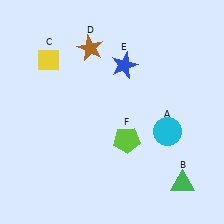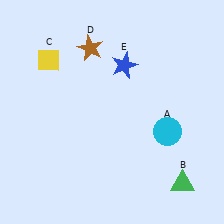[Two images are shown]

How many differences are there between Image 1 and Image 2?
There is 1 difference between the two images.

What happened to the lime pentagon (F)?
The lime pentagon (F) was removed in Image 2. It was in the bottom-right area of Image 1.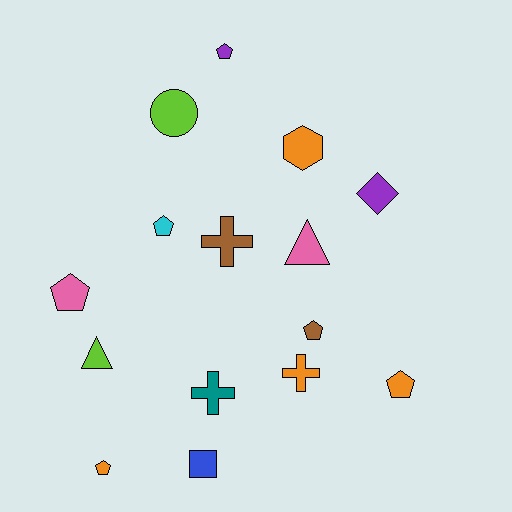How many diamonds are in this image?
There is 1 diamond.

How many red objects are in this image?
There are no red objects.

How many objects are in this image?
There are 15 objects.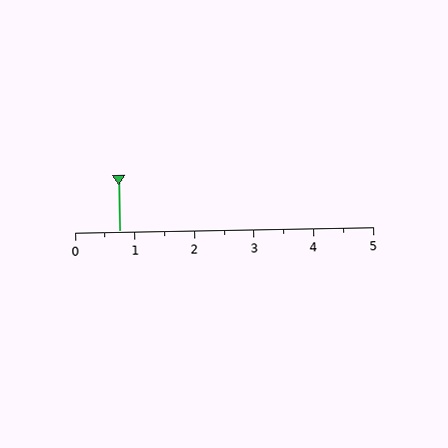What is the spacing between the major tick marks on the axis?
The major ticks are spaced 1 apart.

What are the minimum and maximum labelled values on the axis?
The axis runs from 0 to 5.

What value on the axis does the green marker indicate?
The marker indicates approximately 0.8.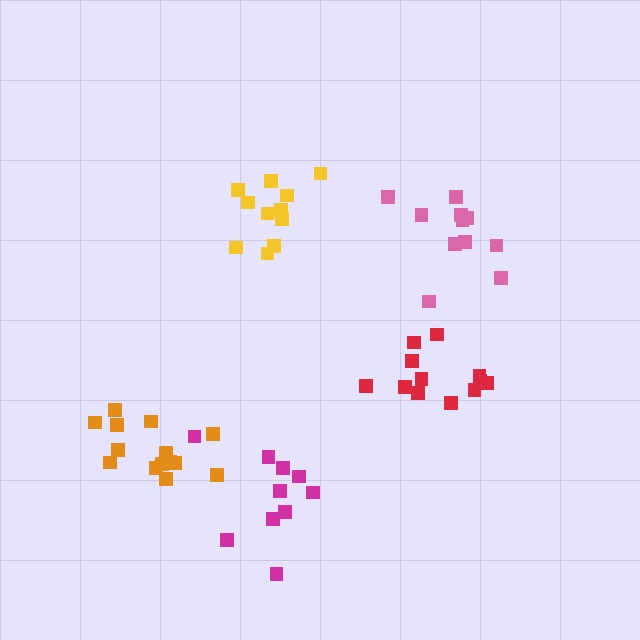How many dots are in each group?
Group 1: 11 dots, Group 2: 10 dots, Group 3: 12 dots, Group 4: 14 dots, Group 5: 11 dots (58 total).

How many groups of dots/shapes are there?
There are 5 groups.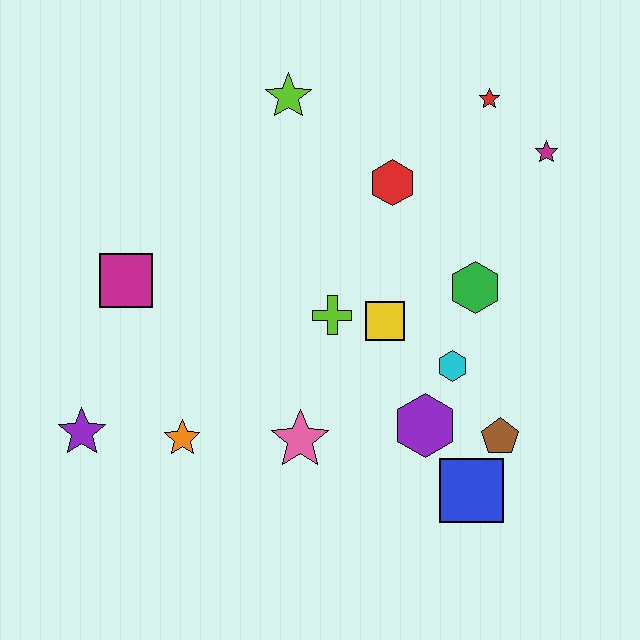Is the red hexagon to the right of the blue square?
No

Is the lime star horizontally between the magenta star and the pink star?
No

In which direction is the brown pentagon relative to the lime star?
The brown pentagon is below the lime star.